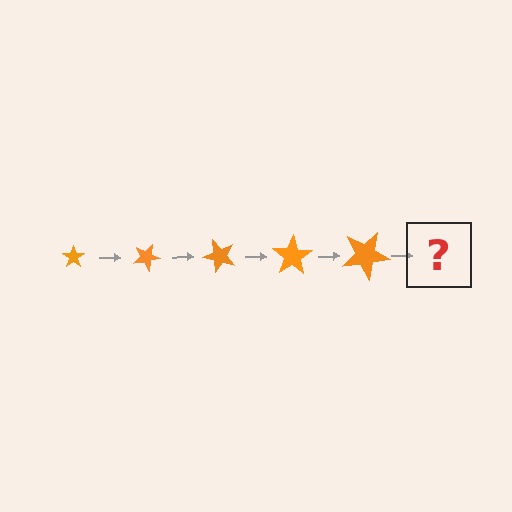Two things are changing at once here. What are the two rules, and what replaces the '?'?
The two rules are that the star grows larger each step and it rotates 25 degrees each step. The '?' should be a star, larger than the previous one and rotated 125 degrees from the start.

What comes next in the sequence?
The next element should be a star, larger than the previous one and rotated 125 degrees from the start.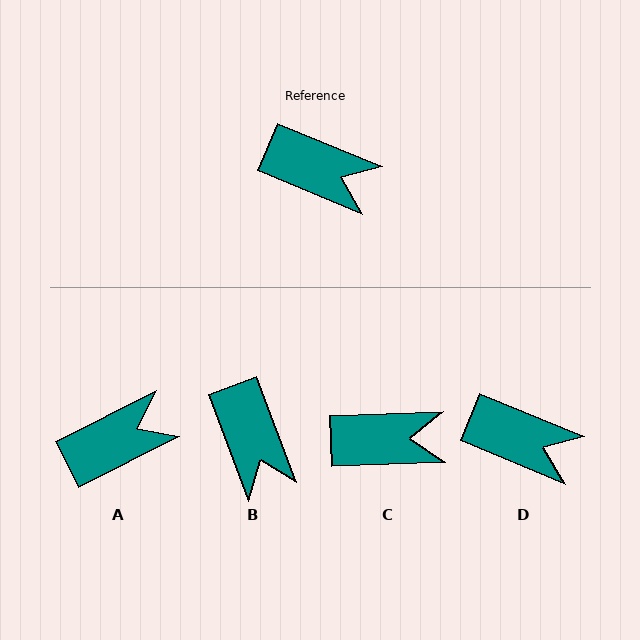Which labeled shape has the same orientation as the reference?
D.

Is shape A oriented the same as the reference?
No, it is off by about 49 degrees.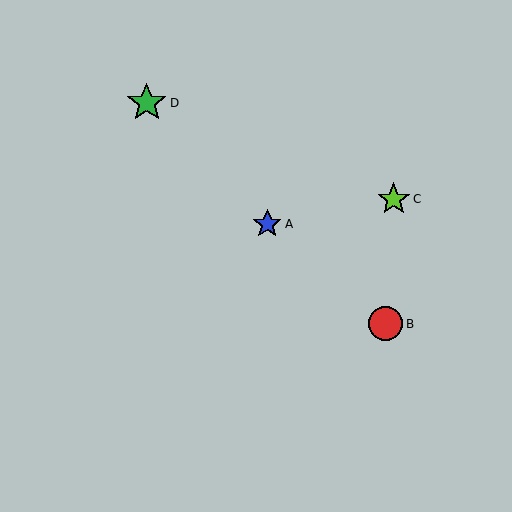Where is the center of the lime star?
The center of the lime star is at (394, 199).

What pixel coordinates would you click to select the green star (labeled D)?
Click at (147, 103) to select the green star D.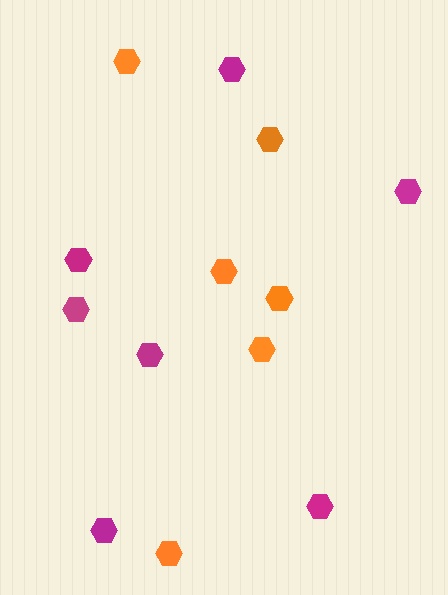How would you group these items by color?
There are 2 groups: one group of orange hexagons (6) and one group of magenta hexagons (7).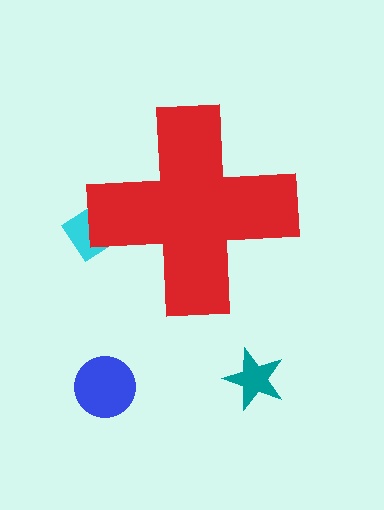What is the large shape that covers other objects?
A red cross.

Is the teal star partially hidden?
No, the teal star is fully visible.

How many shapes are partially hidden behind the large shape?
1 shape is partially hidden.